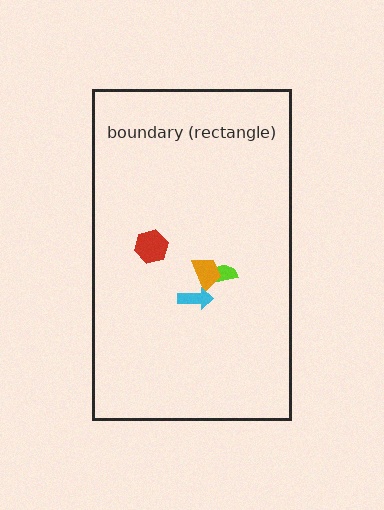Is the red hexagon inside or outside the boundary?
Inside.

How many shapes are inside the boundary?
4 inside, 0 outside.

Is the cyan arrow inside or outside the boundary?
Inside.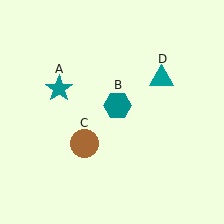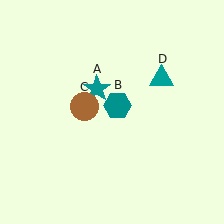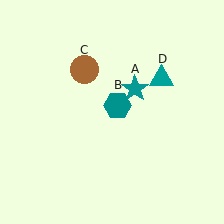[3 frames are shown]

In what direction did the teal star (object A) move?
The teal star (object A) moved right.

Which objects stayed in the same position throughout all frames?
Teal hexagon (object B) and teal triangle (object D) remained stationary.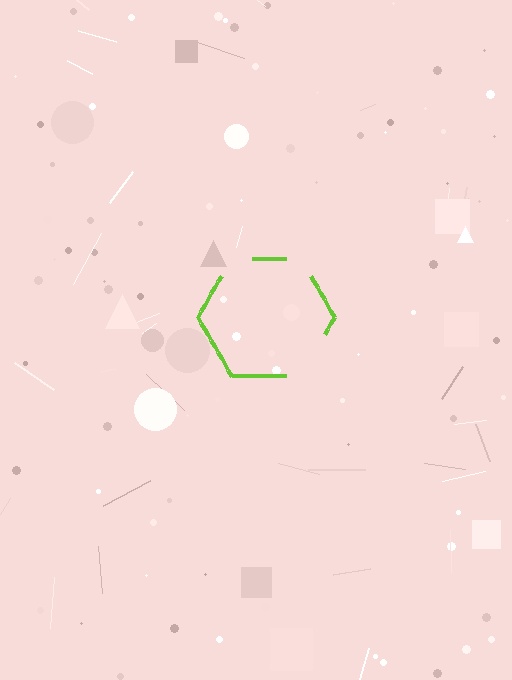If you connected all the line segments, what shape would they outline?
They would outline a hexagon.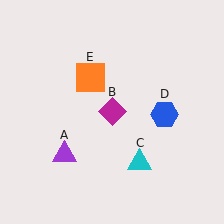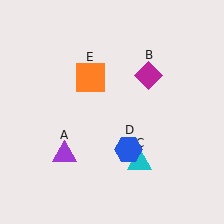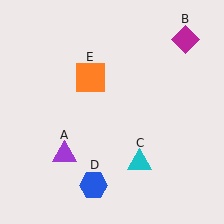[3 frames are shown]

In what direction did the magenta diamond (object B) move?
The magenta diamond (object B) moved up and to the right.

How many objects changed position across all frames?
2 objects changed position: magenta diamond (object B), blue hexagon (object D).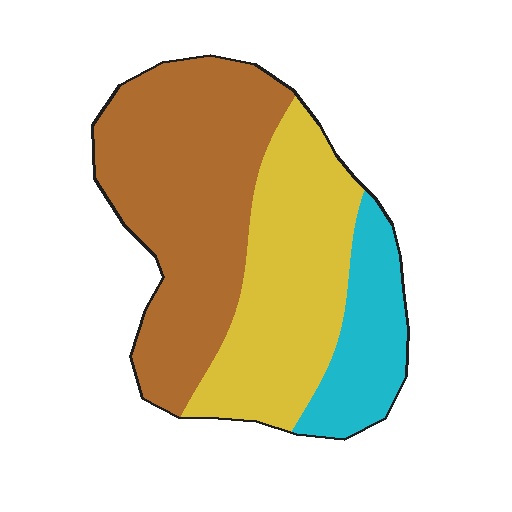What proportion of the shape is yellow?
Yellow takes up between a quarter and a half of the shape.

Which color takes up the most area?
Brown, at roughly 50%.